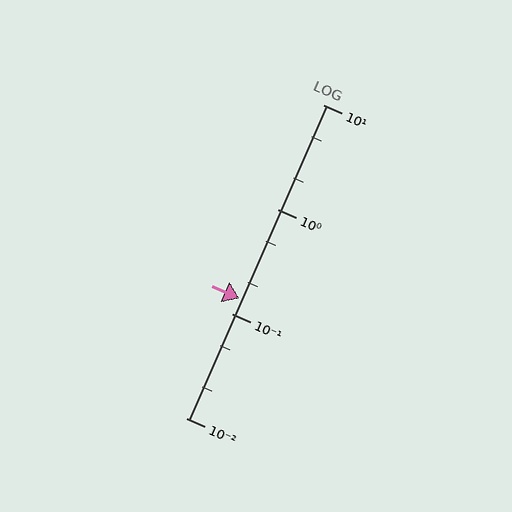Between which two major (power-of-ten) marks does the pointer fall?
The pointer is between 0.1 and 1.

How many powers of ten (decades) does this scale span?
The scale spans 3 decades, from 0.01 to 10.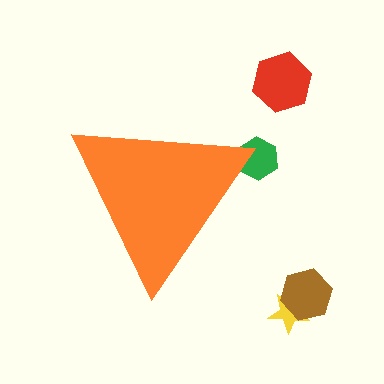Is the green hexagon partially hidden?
Yes, the green hexagon is partially hidden behind the orange triangle.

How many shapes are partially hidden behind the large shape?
1 shape is partially hidden.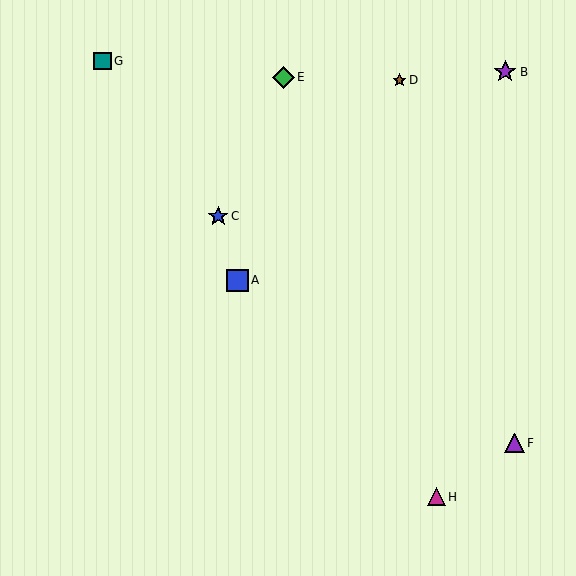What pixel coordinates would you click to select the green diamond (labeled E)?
Click at (283, 77) to select the green diamond E.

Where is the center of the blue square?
The center of the blue square is at (237, 280).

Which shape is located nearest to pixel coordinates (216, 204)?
The blue star (labeled C) at (218, 216) is nearest to that location.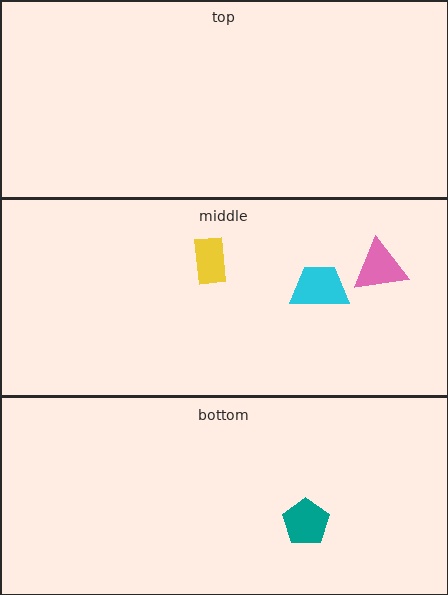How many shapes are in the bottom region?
1.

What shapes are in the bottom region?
The teal pentagon.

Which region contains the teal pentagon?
The bottom region.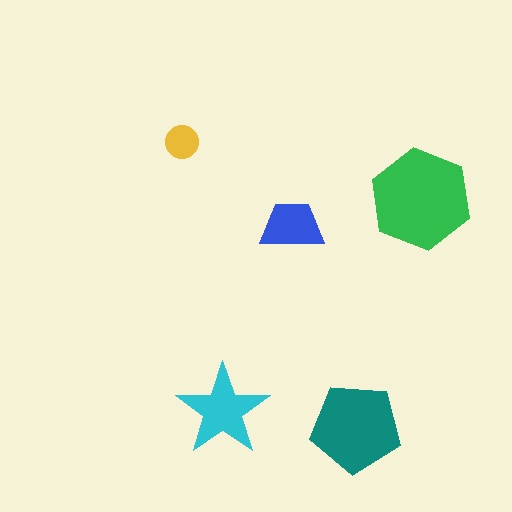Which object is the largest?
The green hexagon.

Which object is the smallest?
The yellow circle.